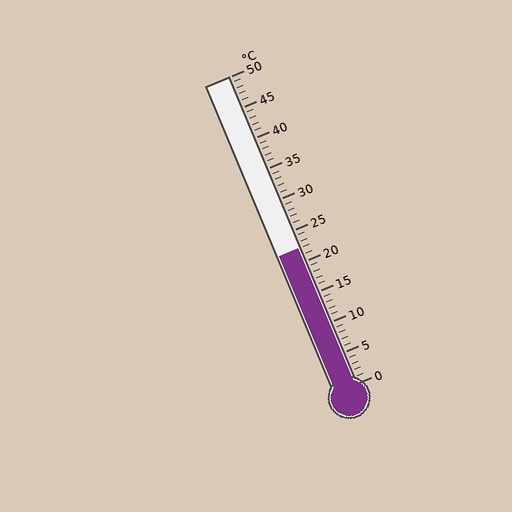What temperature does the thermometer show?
The thermometer shows approximately 22°C.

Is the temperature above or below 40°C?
The temperature is below 40°C.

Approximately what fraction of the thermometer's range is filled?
The thermometer is filled to approximately 45% of its range.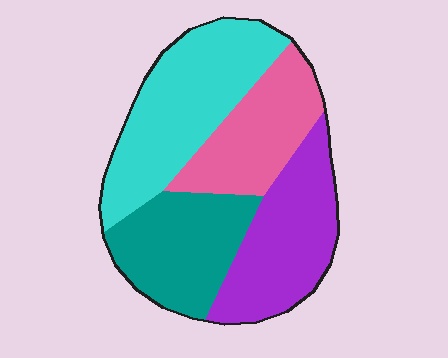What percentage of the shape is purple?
Purple takes up about one quarter (1/4) of the shape.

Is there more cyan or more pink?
Cyan.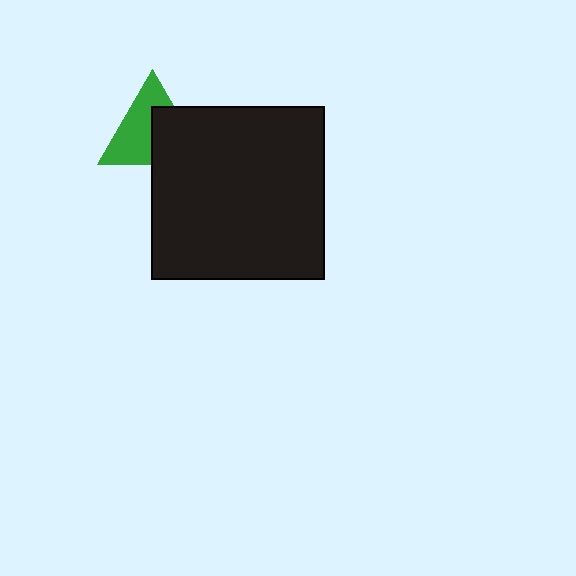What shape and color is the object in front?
The object in front is a black square.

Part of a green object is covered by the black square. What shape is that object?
It is a triangle.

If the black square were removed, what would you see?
You would see the complete green triangle.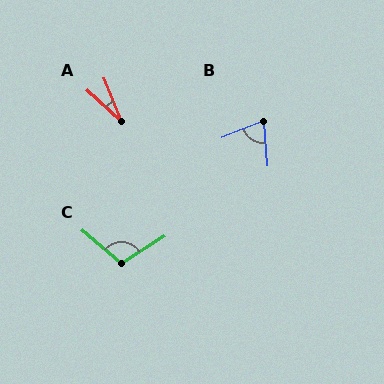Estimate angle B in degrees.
Approximately 72 degrees.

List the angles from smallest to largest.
A (26°), B (72°), C (107°).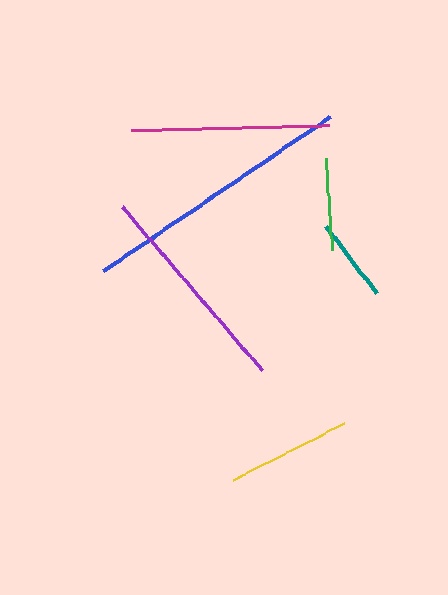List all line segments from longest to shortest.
From longest to shortest: blue, purple, magenta, yellow, green, teal.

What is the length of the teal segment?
The teal segment is approximately 83 pixels long.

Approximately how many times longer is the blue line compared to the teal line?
The blue line is approximately 3.3 times the length of the teal line.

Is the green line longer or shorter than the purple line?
The purple line is longer than the green line.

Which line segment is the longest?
The blue line is the longest at approximately 274 pixels.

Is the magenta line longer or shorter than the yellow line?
The magenta line is longer than the yellow line.